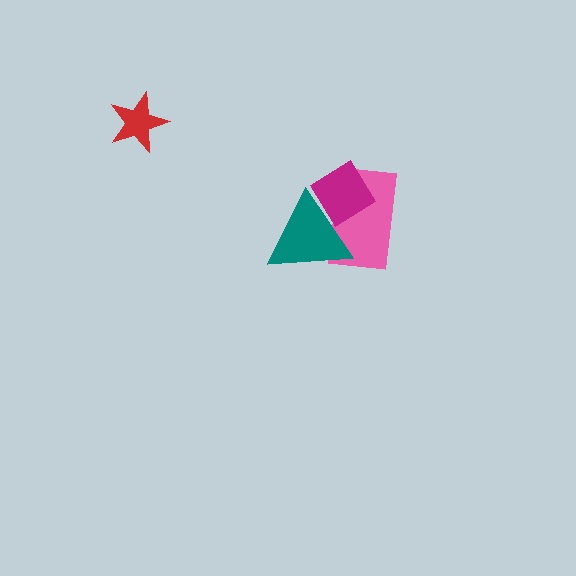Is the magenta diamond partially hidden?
Yes, it is partially covered by another shape.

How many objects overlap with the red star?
0 objects overlap with the red star.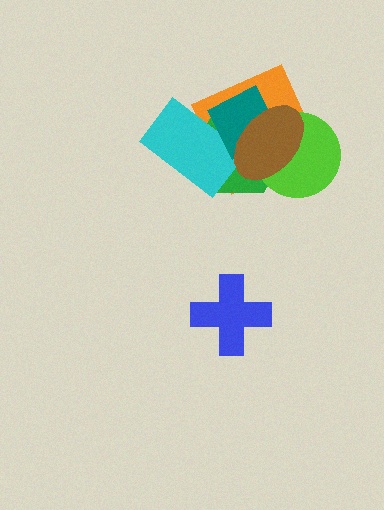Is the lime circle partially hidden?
Yes, it is partially covered by another shape.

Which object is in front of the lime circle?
The brown ellipse is in front of the lime circle.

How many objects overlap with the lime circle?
3 objects overlap with the lime circle.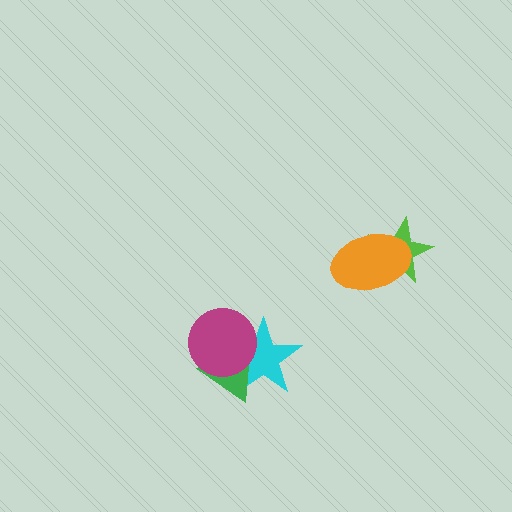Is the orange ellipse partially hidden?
No, no other shape covers it.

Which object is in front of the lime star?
The orange ellipse is in front of the lime star.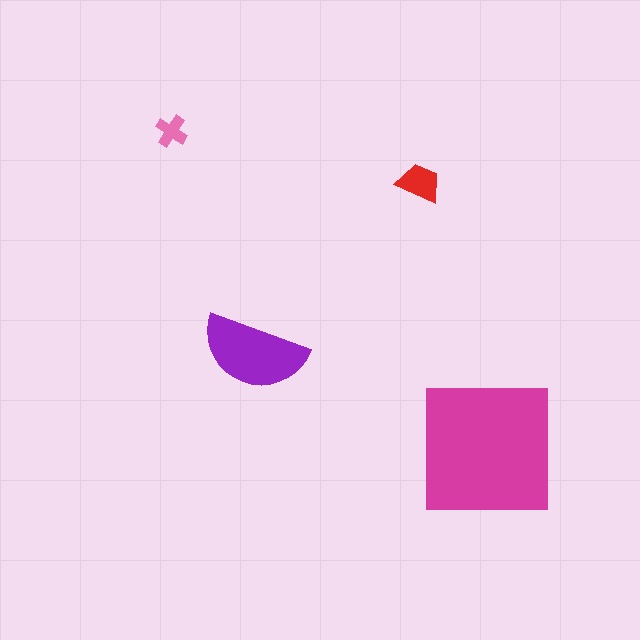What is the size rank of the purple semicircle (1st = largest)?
2nd.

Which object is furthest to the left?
The pink cross is leftmost.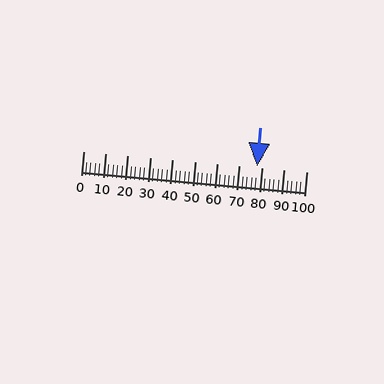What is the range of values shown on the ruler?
The ruler shows values from 0 to 100.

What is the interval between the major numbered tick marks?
The major tick marks are spaced 10 units apart.